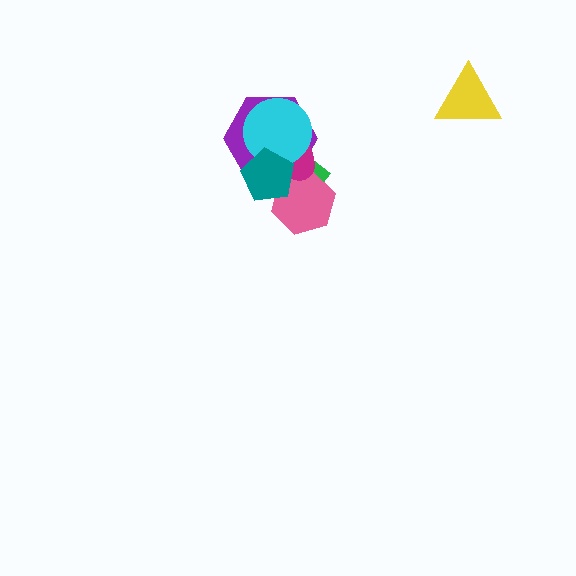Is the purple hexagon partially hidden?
Yes, it is partially covered by another shape.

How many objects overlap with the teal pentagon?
5 objects overlap with the teal pentagon.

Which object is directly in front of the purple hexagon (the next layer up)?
The magenta ellipse is directly in front of the purple hexagon.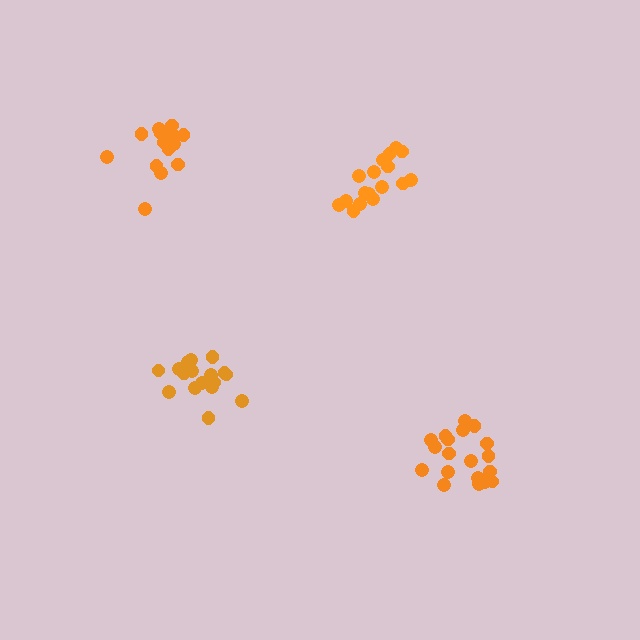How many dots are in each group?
Group 1: 20 dots, Group 2: 17 dots, Group 3: 19 dots, Group 4: 15 dots (71 total).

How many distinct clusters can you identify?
There are 4 distinct clusters.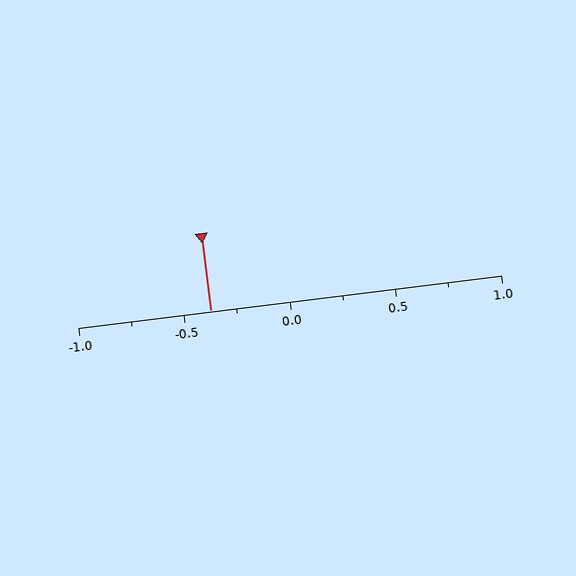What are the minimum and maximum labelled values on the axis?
The axis runs from -1.0 to 1.0.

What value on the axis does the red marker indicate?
The marker indicates approximately -0.38.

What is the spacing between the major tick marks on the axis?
The major ticks are spaced 0.5 apart.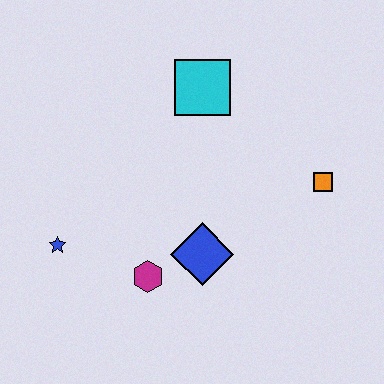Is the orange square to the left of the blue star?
No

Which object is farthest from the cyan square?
The blue star is farthest from the cyan square.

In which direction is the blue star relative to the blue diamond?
The blue star is to the left of the blue diamond.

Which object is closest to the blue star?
The magenta hexagon is closest to the blue star.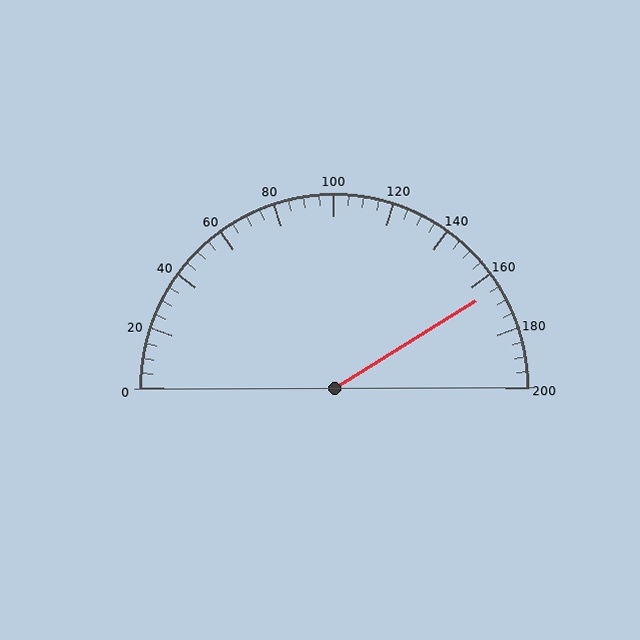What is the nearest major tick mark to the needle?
The nearest major tick mark is 160.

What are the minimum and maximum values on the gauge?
The gauge ranges from 0 to 200.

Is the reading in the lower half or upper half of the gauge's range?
The reading is in the upper half of the range (0 to 200).